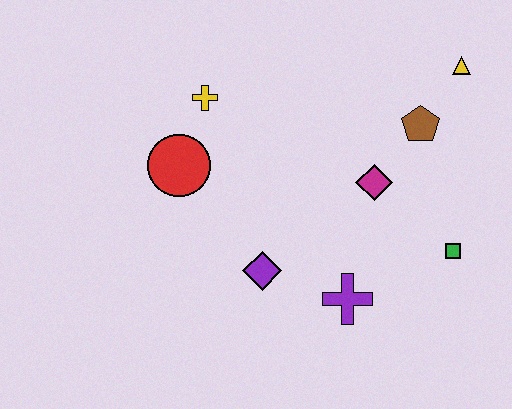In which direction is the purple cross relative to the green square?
The purple cross is to the left of the green square.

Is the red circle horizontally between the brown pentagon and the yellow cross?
No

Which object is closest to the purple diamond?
The purple cross is closest to the purple diamond.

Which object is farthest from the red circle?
The yellow triangle is farthest from the red circle.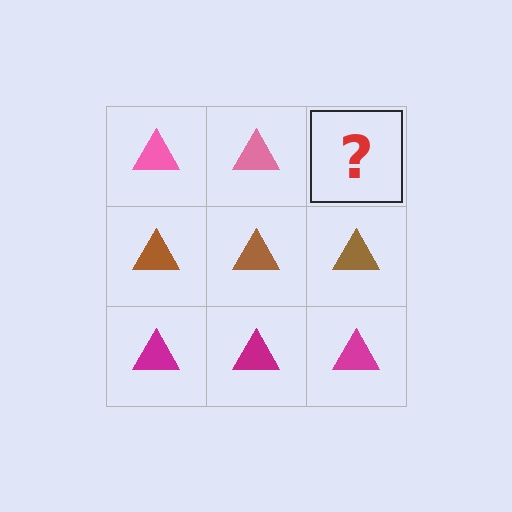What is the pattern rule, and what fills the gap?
The rule is that each row has a consistent color. The gap should be filled with a pink triangle.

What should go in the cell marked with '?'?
The missing cell should contain a pink triangle.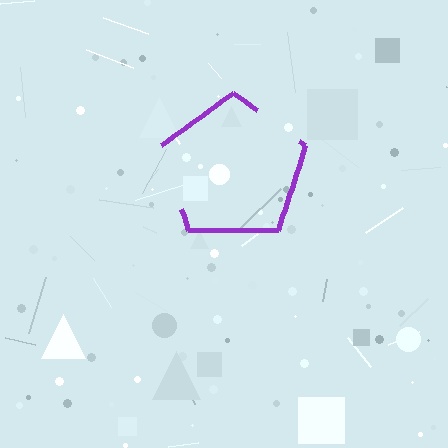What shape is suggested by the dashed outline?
The dashed outline suggests a pentagon.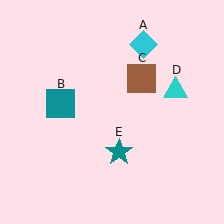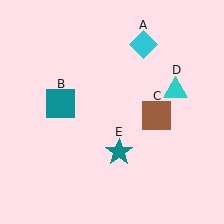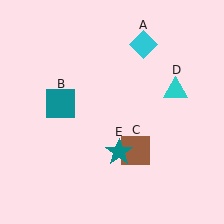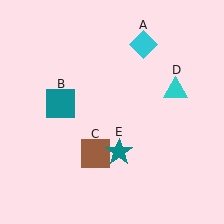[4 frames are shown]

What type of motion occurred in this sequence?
The brown square (object C) rotated clockwise around the center of the scene.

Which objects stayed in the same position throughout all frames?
Cyan diamond (object A) and teal square (object B) and cyan triangle (object D) and teal star (object E) remained stationary.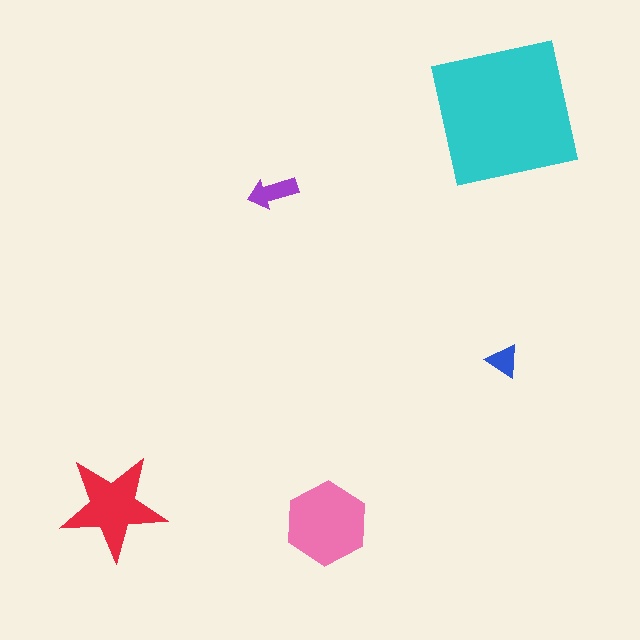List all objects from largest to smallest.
The cyan square, the pink hexagon, the red star, the purple arrow, the blue triangle.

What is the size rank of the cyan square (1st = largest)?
1st.